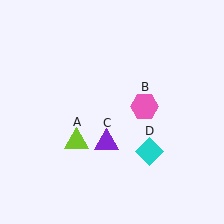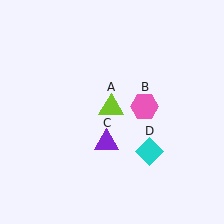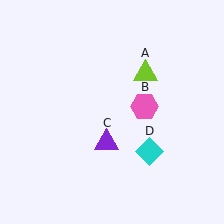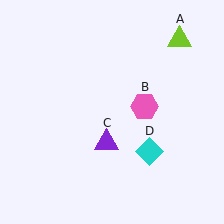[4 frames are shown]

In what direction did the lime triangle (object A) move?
The lime triangle (object A) moved up and to the right.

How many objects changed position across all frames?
1 object changed position: lime triangle (object A).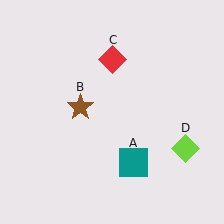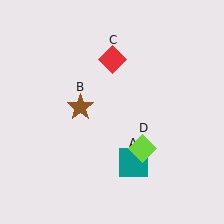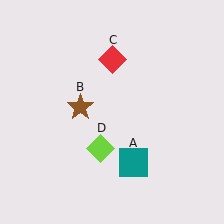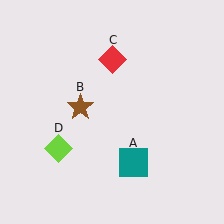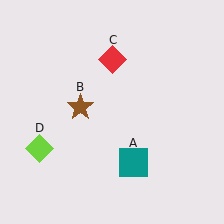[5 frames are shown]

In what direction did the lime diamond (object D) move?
The lime diamond (object D) moved left.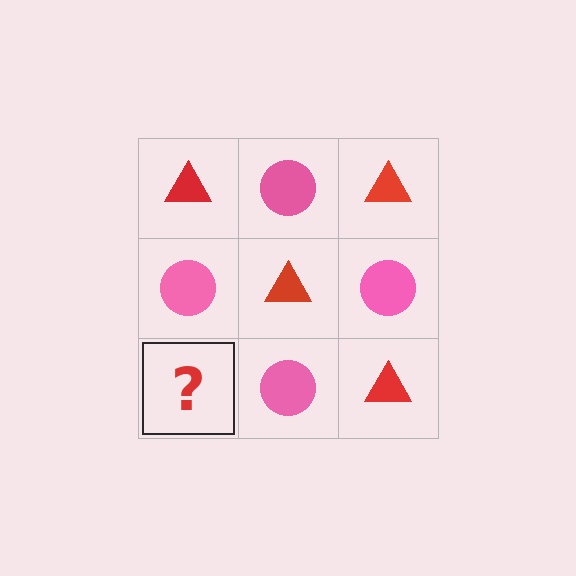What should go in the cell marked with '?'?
The missing cell should contain a red triangle.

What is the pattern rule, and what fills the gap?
The rule is that it alternates red triangle and pink circle in a checkerboard pattern. The gap should be filled with a red triangle.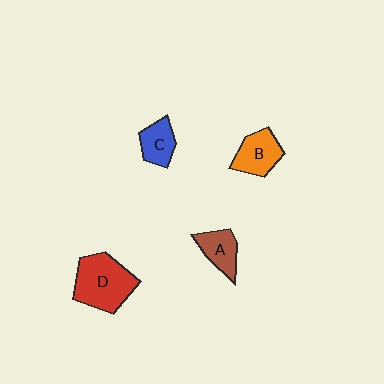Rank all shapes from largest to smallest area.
From largest to smallest: D (red), B (orange), A (brown), C (blue).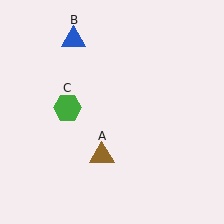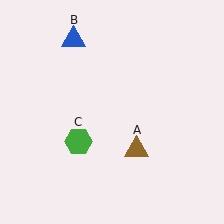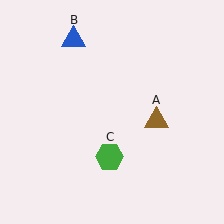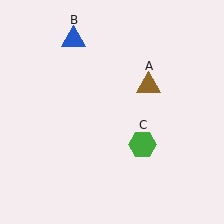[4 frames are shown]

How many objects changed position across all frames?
2 objects changed position: brown triangle (object A), green hexagon (object C).